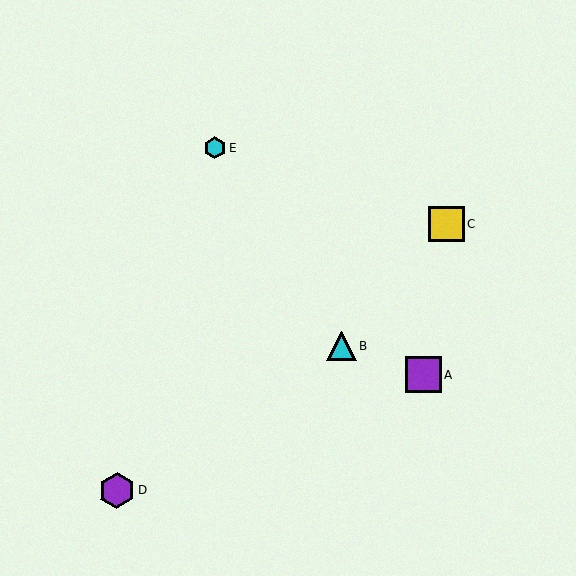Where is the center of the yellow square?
The center of the yellow square is at (447, 225).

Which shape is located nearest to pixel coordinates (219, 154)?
The cyan hexagon (labeled E) at (215, 147) is nearest to that location.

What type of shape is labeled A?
Shape A is a purple square.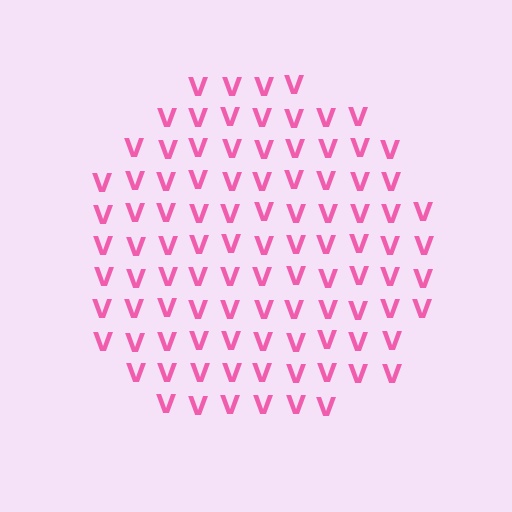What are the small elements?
The small elements are letter V's.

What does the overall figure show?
The overall figure shows a circle.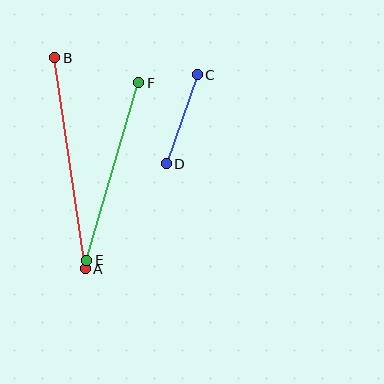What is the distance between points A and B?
The distance is approximately 213 pixels.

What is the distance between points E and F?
The distance is approximately 185 pixels.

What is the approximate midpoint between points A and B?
The midpoint is at approximately (70, 163) pixels.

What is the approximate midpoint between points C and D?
The midpoint is at approximately (182, 119) pixels.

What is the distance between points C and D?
The distance is approximately 94 pixels.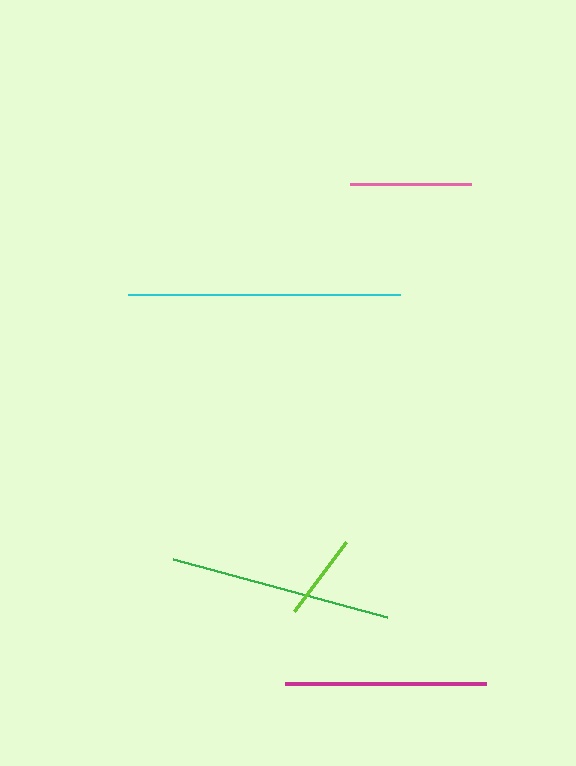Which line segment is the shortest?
The lime line is the shortest at approximately 87 pixels.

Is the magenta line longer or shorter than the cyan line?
The cyan line is longer than the magenta line.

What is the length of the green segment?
The green segment is approximately 222 pixels long.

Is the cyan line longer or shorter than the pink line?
The cyan line is longer than the pink line.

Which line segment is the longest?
The cyan line is the longest at approximately 271 pixels.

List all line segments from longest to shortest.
From longest to shortest: cyan, green, magenta, pink, lime.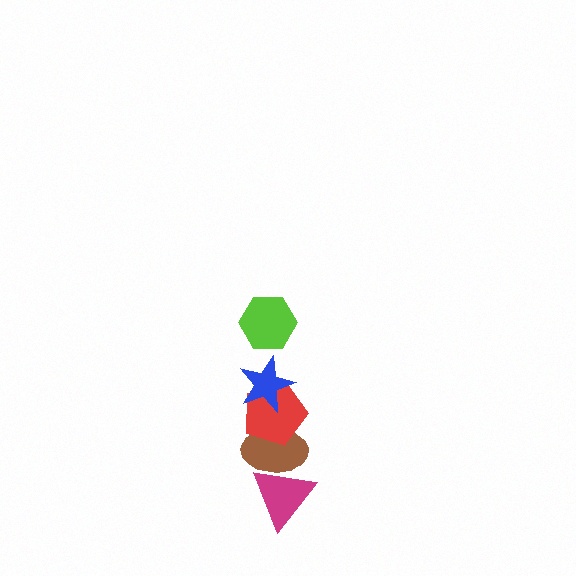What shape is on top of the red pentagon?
The blue star is on top of the red pentagon.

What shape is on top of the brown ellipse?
The red pentagon is on top of the brown ellipse.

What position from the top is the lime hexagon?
The lime hexagon is 1st from the top.